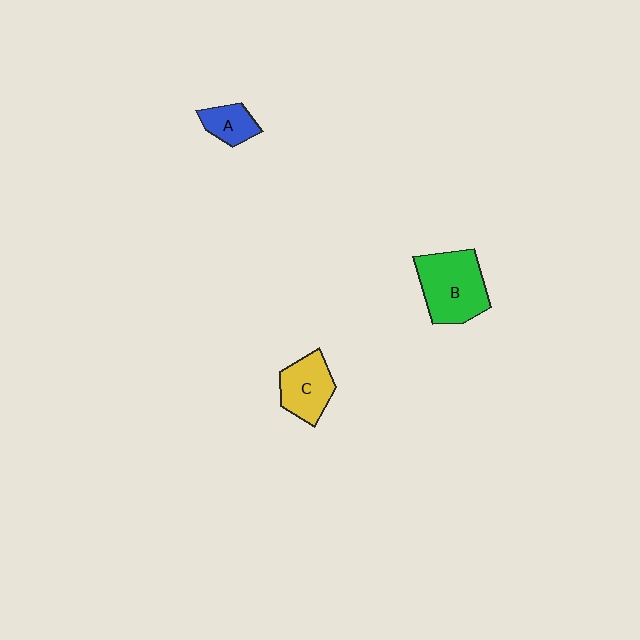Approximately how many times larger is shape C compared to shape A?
Approximately 1.6 times.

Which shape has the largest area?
Shape B (green).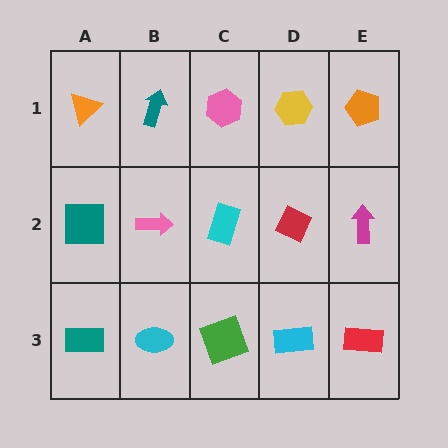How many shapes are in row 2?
5 shapes.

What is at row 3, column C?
A green square.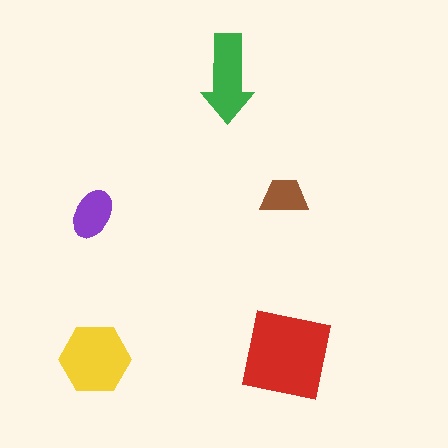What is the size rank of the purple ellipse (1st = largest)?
4th.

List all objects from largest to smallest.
The red square, the yellow hexagon, the green arrow, the purple ellipse, the brown trapezoid.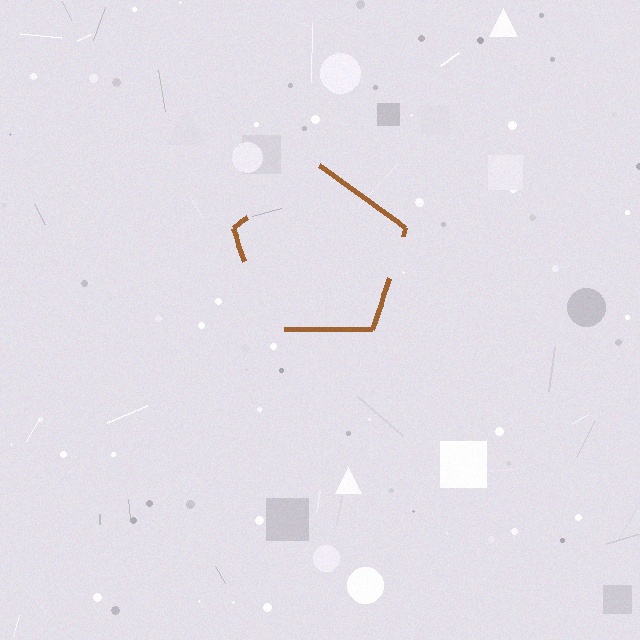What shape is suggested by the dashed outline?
The dashed outline suggests a pentagon.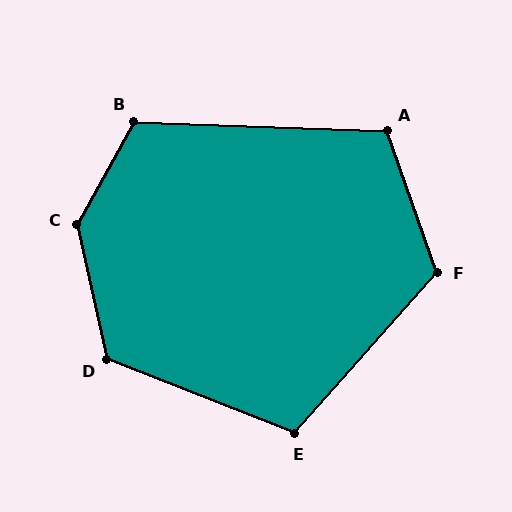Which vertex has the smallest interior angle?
E, at approximately 110 degrees.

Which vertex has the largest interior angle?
C, at approximately 139 degrees.